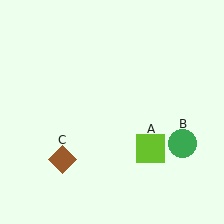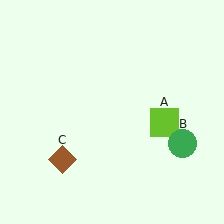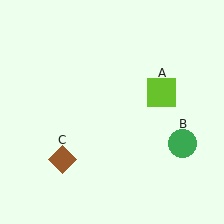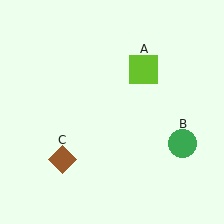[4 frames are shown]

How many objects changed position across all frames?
1 object changed position: lime square (object A).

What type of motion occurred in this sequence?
The lime square (object A) rotated counterclockwise around the center of the scene.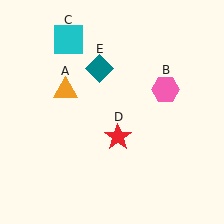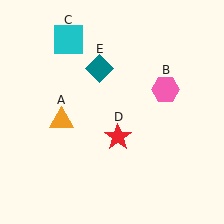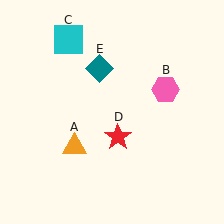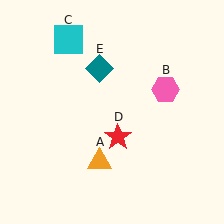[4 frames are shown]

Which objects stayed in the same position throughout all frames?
Pink hexagon (object B) and cyan square (object C) and red star (object D) and teal diamond (object E) remained stationary.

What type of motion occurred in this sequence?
The orange triangle (object A) rotated counterclockwise around the center of the scene.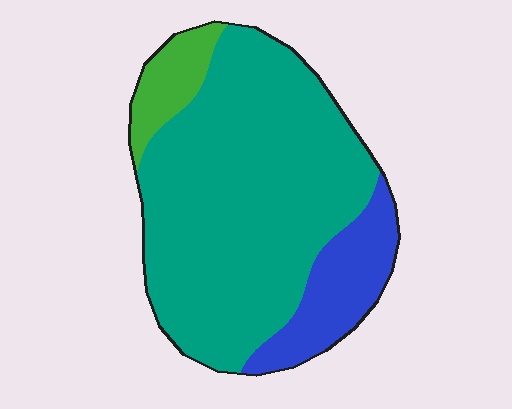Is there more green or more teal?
Teal.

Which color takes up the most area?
Teal, at roughly 75%.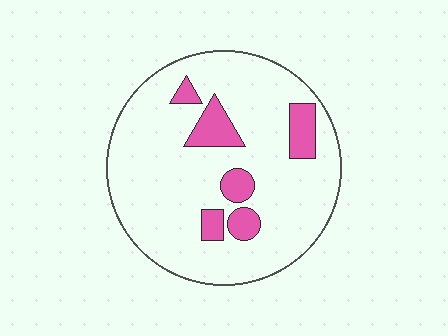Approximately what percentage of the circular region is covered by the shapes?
Approximately 15%.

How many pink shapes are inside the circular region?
6.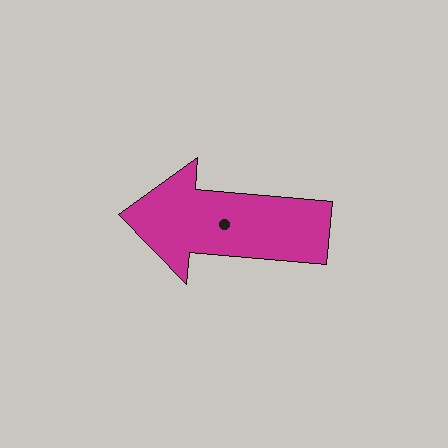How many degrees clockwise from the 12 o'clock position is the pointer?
Approximately 275 degrees.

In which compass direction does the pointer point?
West.